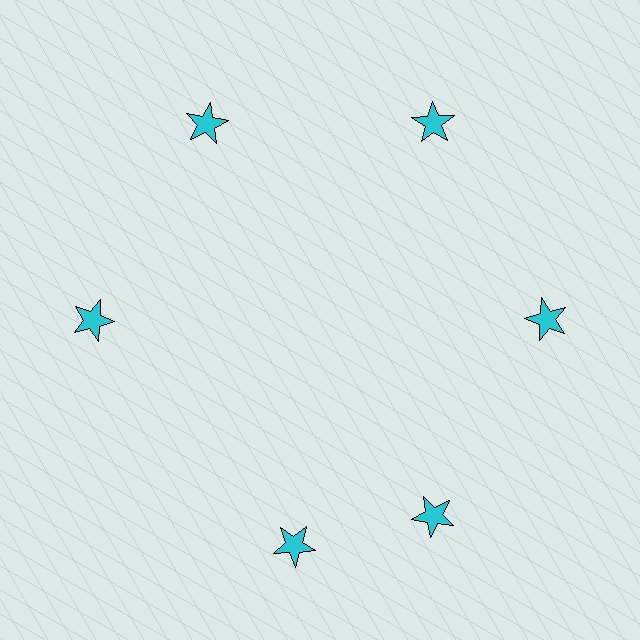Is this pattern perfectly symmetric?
No. The 6 cyan stars are arranged in a ring, but one element near the 7 o'clock position is rotated out of alignment along the ring, breaking the 6-fold rotational symmetry.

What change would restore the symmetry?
The symmetry would be restored by rotating it back into even spacing with its neighbors so that all 6 stars sit at equal angles and equal distance from the center.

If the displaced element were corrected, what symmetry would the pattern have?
It would have 6-fold rotational symmetry — the pattern would map onto itself every 60 degrees.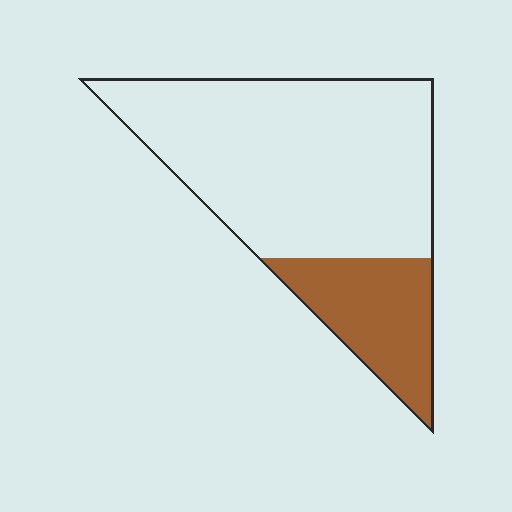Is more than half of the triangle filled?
No.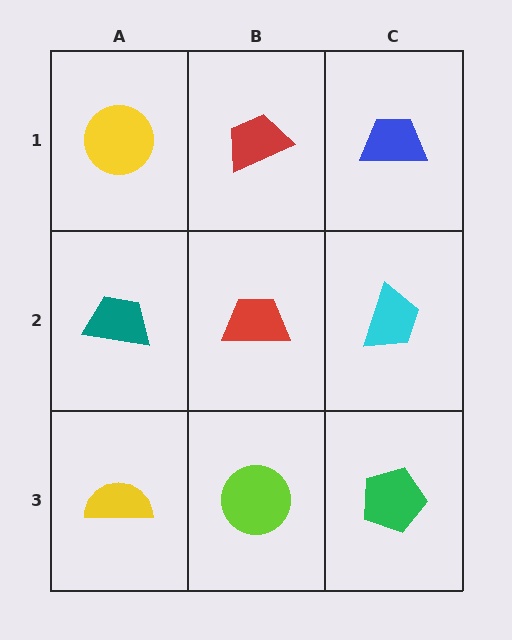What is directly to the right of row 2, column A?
A red trapezoid.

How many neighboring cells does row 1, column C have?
2.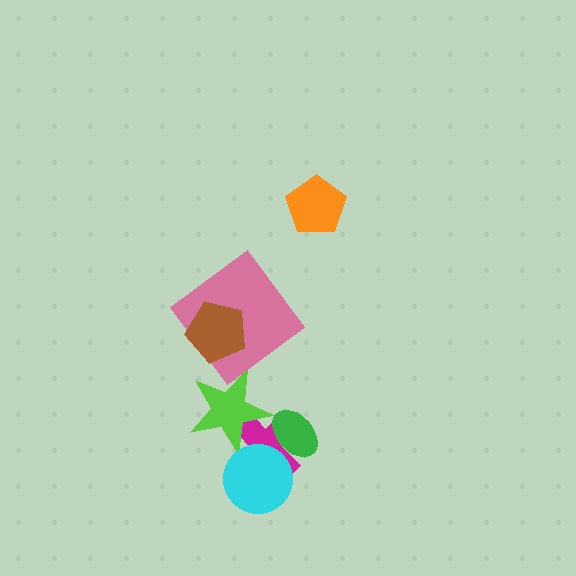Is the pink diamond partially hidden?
Yes, it is partially covered by another shape.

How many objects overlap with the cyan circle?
1 object overlaps with the cyan circle.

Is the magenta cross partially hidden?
Yes, it is partially covered by another shape.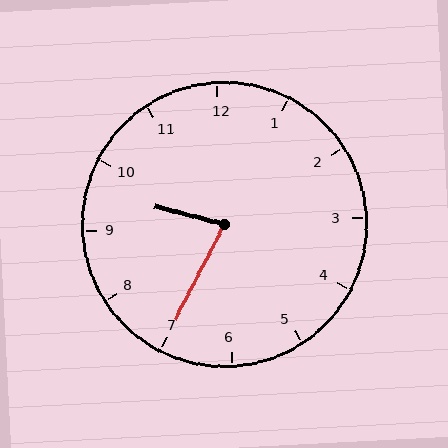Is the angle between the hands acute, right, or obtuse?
It is acute.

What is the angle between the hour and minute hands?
Approximately 78 degrees.